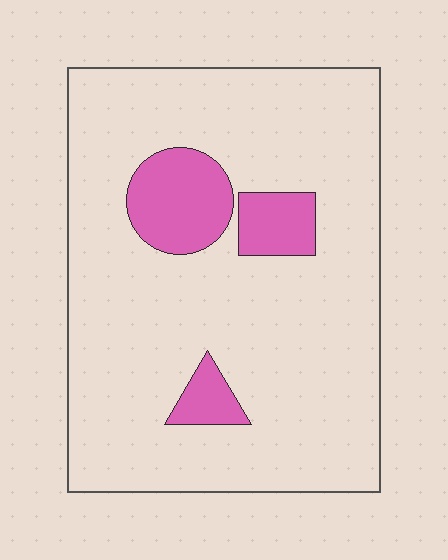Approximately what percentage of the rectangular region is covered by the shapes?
Approximately 15%.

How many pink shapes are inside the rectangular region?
3.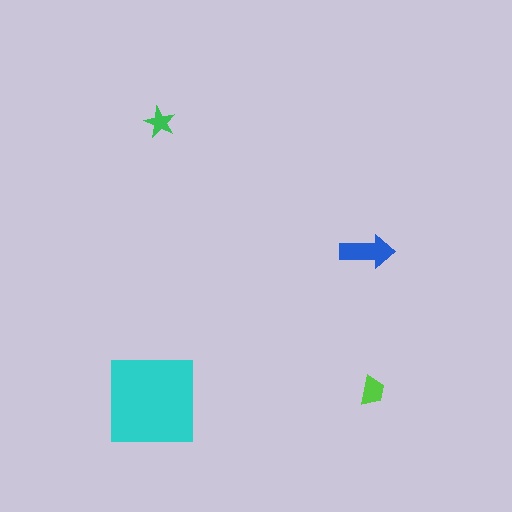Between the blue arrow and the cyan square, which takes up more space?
The cyan square.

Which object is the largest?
The cyan square.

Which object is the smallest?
The green star.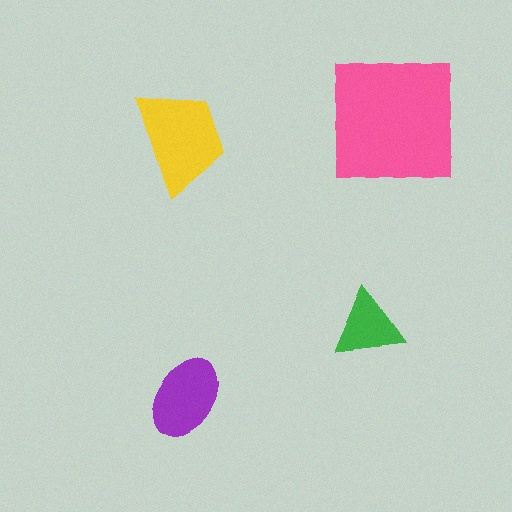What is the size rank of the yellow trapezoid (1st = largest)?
2nd.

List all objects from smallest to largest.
The green triangle, the purple ellipse, the yellow trapezoid, the pink square.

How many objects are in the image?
There are 4 objects in the image.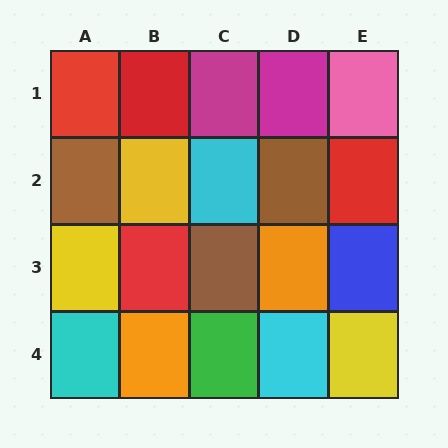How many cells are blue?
1 cell is blue.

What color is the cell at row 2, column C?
Cyan.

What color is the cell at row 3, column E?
Blue.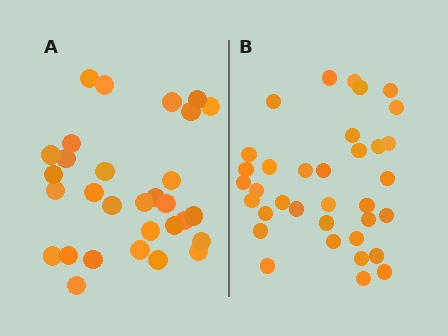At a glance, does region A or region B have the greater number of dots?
Region B (the right region) has more dots.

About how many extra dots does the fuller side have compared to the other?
Region B has about 5 more dots than region A.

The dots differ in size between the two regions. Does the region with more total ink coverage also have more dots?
No. Region A has more total ink coverage because its dots are larger, but region B actually contains more individual dots. Total area can be misleading — the number of items is what matters here.